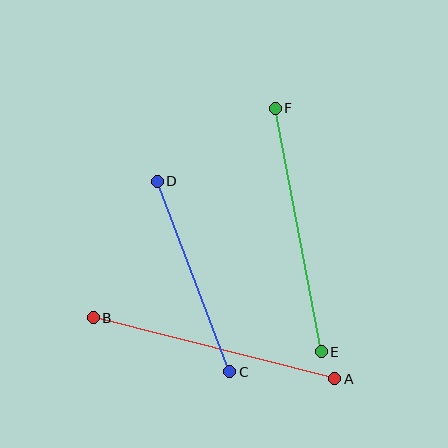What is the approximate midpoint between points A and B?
The midpoint is at approximately (214, 348) pixels.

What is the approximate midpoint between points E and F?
The midpoint is at approximately (298, 230) pixels.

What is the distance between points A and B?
The distance is approximately 249 pixels.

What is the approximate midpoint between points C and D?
The midpoint is at approximately (194, 277) pixels.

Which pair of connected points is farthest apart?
Points A and B are farthest apart.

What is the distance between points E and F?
The distance is approximately 248 pixels.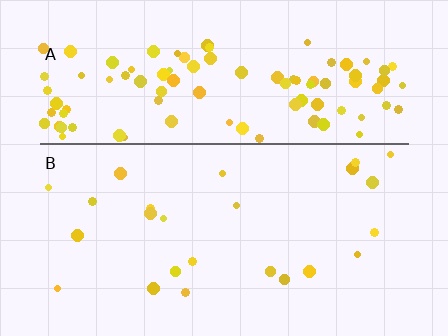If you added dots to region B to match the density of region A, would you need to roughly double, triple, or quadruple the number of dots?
Approximately quadruple.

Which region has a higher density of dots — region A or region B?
A (the top).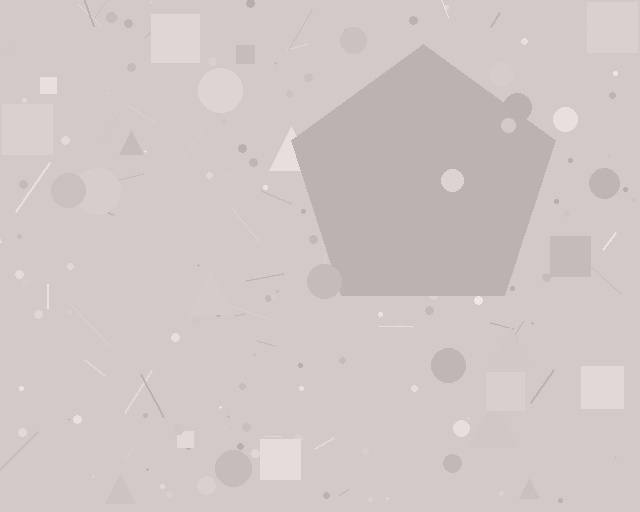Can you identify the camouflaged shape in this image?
The camouflaged shape is a pentagon.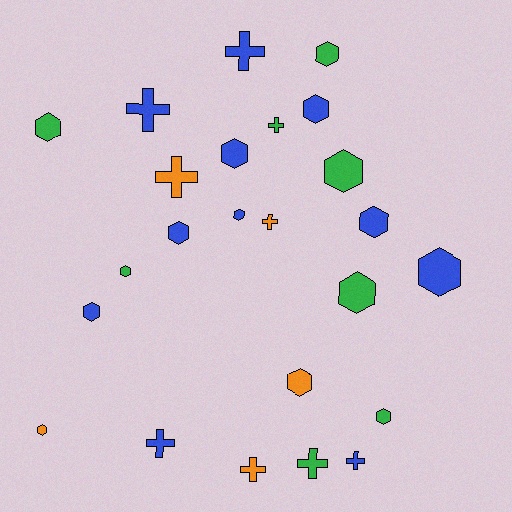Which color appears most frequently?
Blue, with 11 objects.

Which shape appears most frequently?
Hexagon, with 15 objects.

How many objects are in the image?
There are 24 objects.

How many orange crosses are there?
There are 3 orange crosses.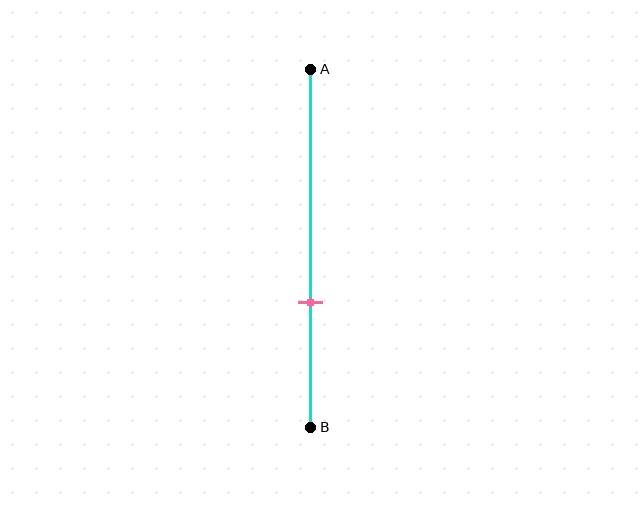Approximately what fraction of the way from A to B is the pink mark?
The pink mark is approximately 65% of the way from A to B.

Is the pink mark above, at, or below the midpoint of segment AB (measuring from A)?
The pink mark is below the midpoint of segment AB.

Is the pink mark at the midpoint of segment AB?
No, the mark is at about 65% from A, not at the 50% midpoint.